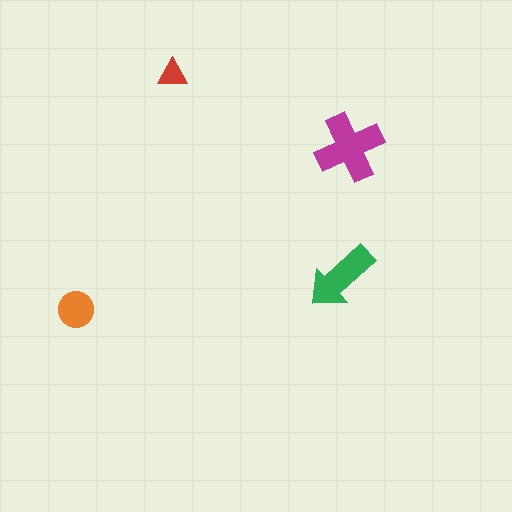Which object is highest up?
The red triangle is topmost.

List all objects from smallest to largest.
The red triangle, the orange circle, the green arrow, the magenta cross.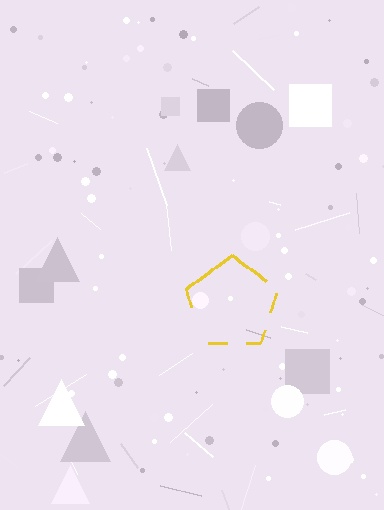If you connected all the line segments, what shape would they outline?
They would outline a pentagon.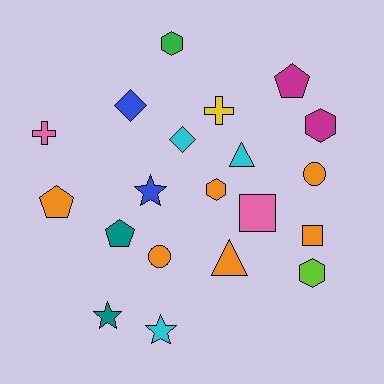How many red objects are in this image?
There are no red objects.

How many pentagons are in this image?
There are 3 pentagons.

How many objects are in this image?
There are 20 objects.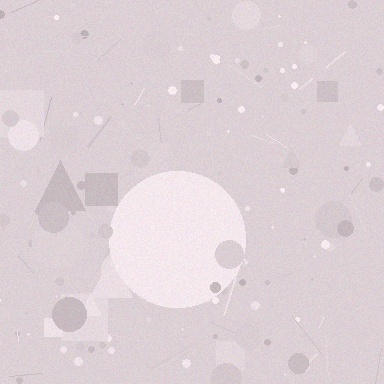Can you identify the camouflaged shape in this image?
The camouflaged shape is a circle.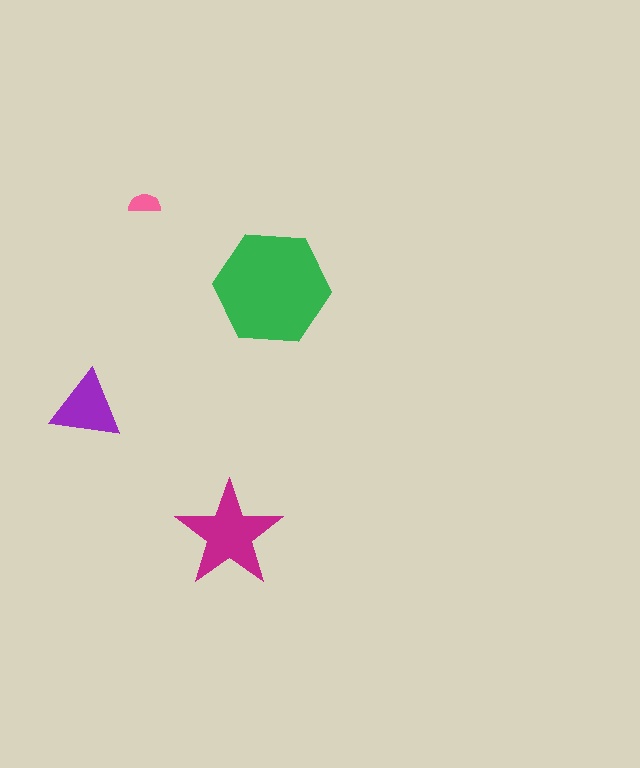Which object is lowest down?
The magenta star is bottommost.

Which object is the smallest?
The pink semicircle.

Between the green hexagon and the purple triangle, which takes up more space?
The green hexagon.